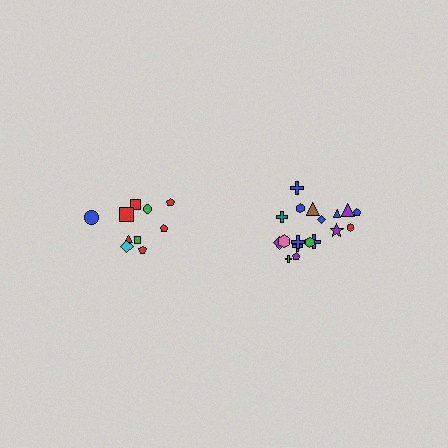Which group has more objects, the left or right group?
The right group.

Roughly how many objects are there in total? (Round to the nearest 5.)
Roughly 30 objects in total.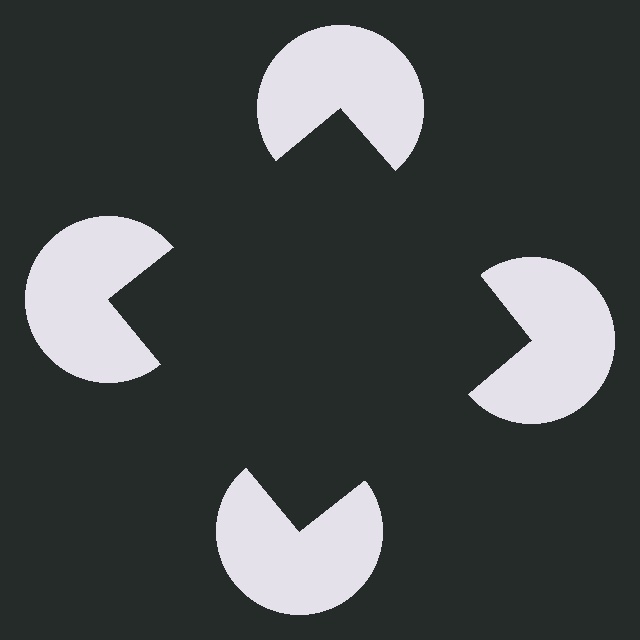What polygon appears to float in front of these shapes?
An illusory square — its edges are inferred from the aligned wedge cuts in the pac-man discs, not physically drawn.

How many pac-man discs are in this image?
There are 4 — one at each vertex of the illusory square.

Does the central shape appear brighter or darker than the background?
It typically appears slightly darker than the background, even though no actual brightness change is drawn.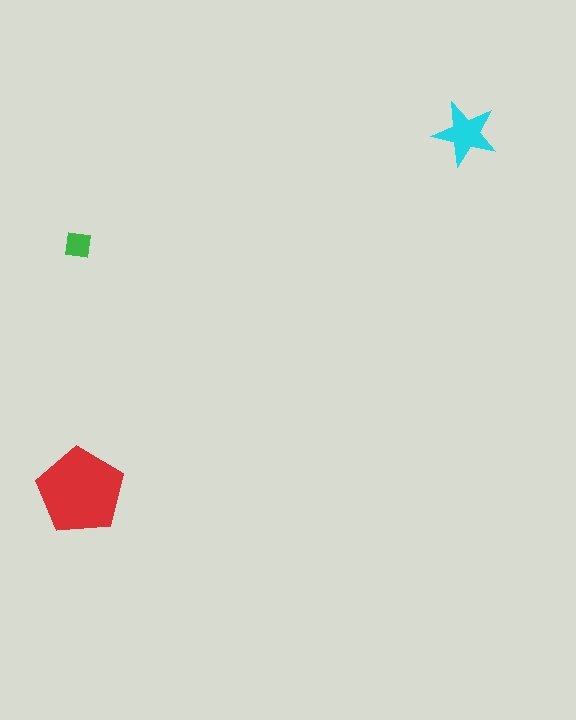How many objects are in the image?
There are 3 objects in the image.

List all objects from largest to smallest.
The red pentagon, the cyan star, the green square.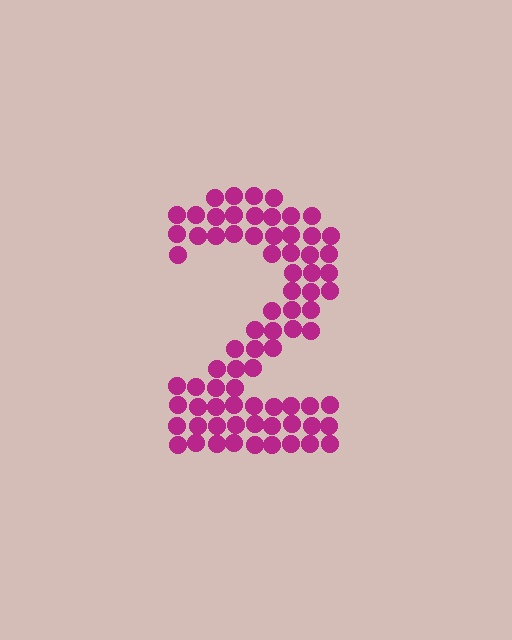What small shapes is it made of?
It is made of small circles.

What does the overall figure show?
The overall figure shows the digit 2.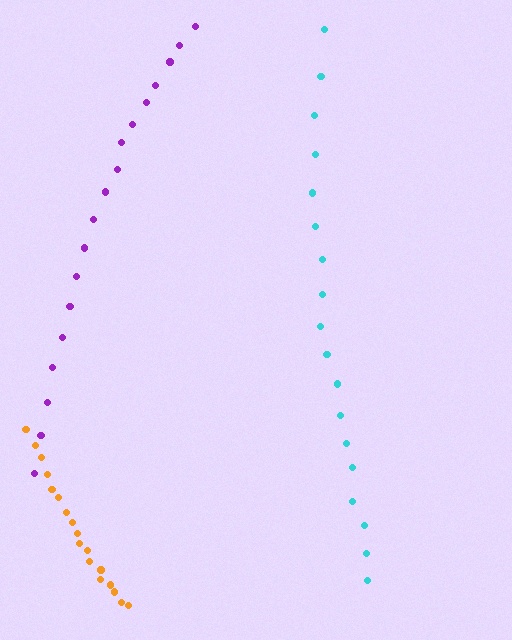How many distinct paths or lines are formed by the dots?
There are 3 distinct paths.